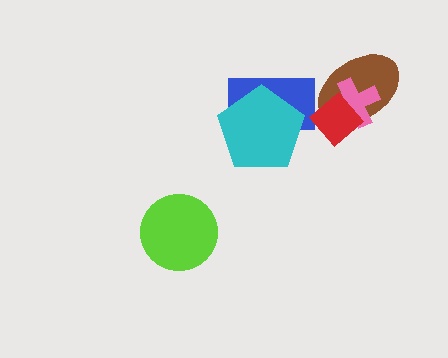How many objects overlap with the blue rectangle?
1 object overlaps with the blue rectangle.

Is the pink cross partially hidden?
Yes, it is partially covered by another shape.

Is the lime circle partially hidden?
No, no other shape covers it.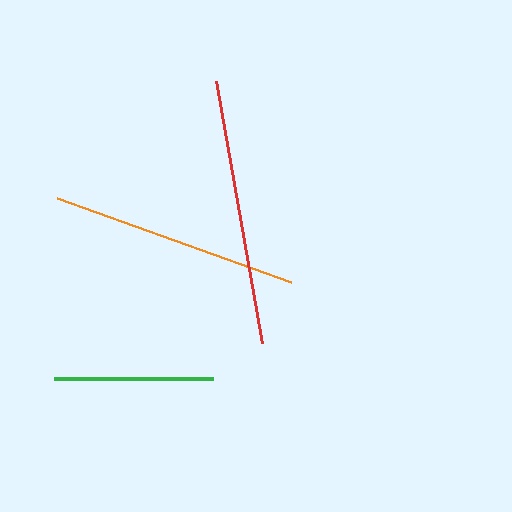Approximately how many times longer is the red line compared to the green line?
The red line is approximately 1.7 times the length of the green line.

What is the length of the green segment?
The green segment is approximately 160 pixels long.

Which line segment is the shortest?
The green line is the shortest at approximately 160 pixels.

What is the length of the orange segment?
The orange segment is approximately 248 pixels long.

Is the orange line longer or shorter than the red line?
The red line is longer than the orange line.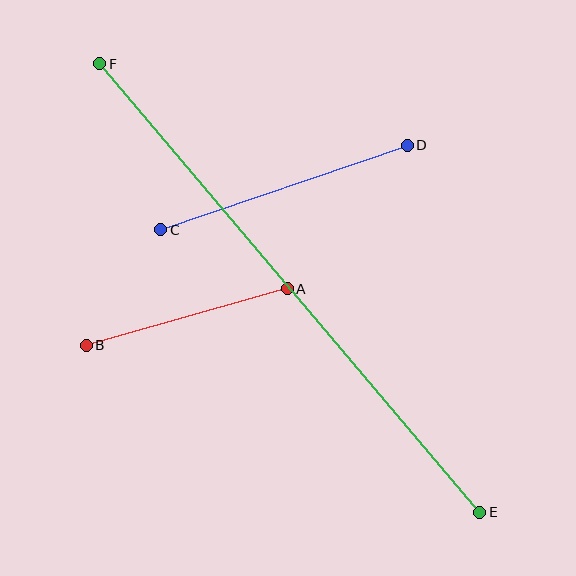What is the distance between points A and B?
The distance is approximately 209 pixels.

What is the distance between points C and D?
The distance is approximately 260 pixels.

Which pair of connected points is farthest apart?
Points E and F are farthest apart.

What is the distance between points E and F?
The distance is approximately 588 pixels.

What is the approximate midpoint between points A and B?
The midpoint is at approximately (187, 317) pixels.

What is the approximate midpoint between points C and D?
The midpoint is at approximately (284, 188) pixels.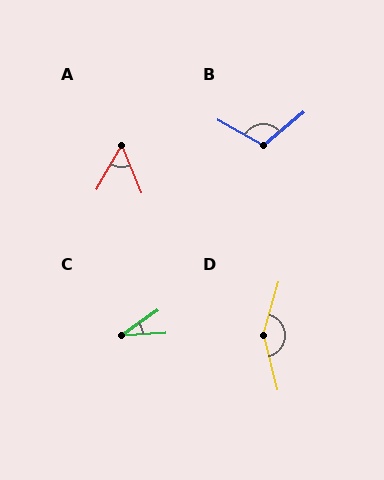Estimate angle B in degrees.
Approximately 111 degrees.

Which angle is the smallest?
C, at approximately 32 degrees.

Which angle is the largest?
D, at approximately 150 degrees.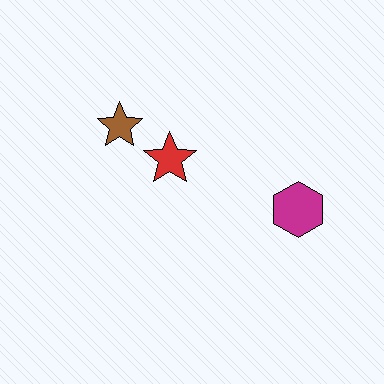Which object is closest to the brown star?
The red star is closest to the brown star.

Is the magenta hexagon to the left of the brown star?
No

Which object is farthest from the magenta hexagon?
The brown star is farthest from the magenta hexagon.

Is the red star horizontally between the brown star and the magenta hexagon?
Yes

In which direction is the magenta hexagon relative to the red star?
The magenta hexagon is to the right of the red star.